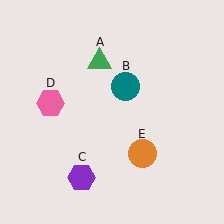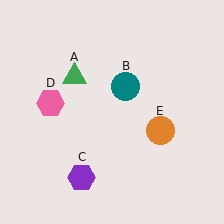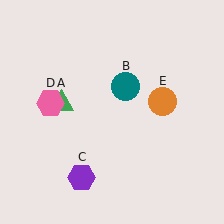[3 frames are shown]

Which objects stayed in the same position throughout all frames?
Teal circle (object B) and purple hexagon (object C) and pink hexagon (object D) remained stationary.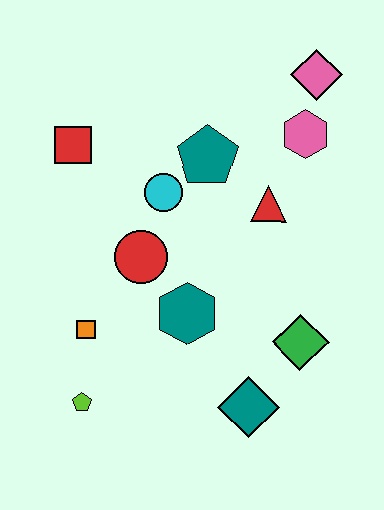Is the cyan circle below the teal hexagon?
No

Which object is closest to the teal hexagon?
The red circle is closest to the teal hexagon.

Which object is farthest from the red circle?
The pink diamond is farthest from the red circle.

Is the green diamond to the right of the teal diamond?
Yes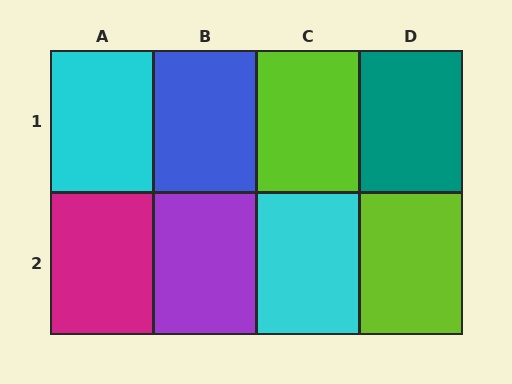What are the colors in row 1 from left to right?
Cyan, blue, lime, teal.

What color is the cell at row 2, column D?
Lime.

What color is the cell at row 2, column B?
Purple.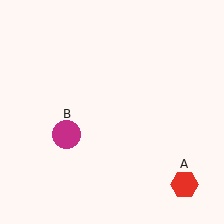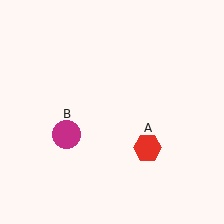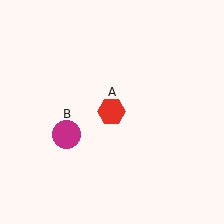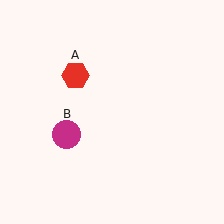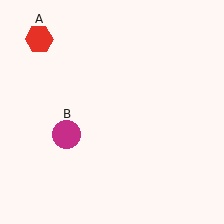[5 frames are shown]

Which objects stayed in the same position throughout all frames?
Magenta circle (object B) remained stationary.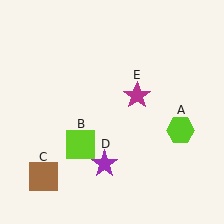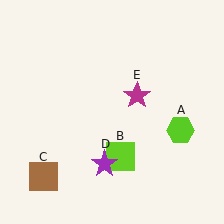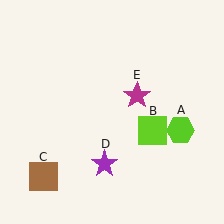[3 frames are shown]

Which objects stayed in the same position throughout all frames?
Lime hexagon (object A) and brown square (object C) and purple star (object D) and magenta star (object E) remained stationary.